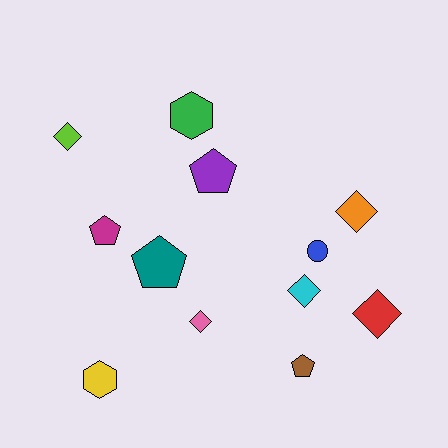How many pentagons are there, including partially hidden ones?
There are 4 pentagons.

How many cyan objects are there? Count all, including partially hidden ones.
There is 1 cyan object.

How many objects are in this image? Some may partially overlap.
There are 12 objects.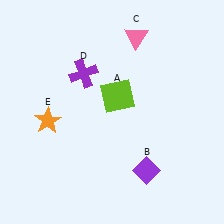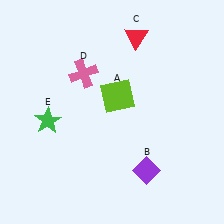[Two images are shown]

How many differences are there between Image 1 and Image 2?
There are 3 differences between the two images.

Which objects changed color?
C changed from pink to red. D changed from purple to pink. E changed from orange to green.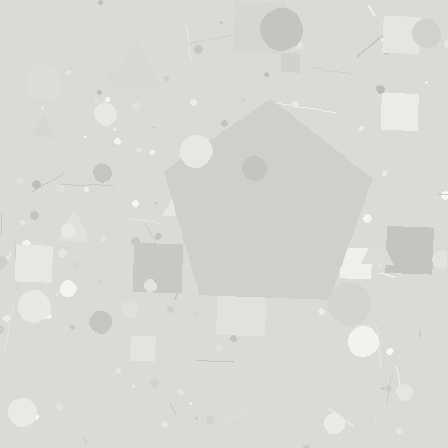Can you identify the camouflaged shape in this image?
The camouflaged shape is a pentagon.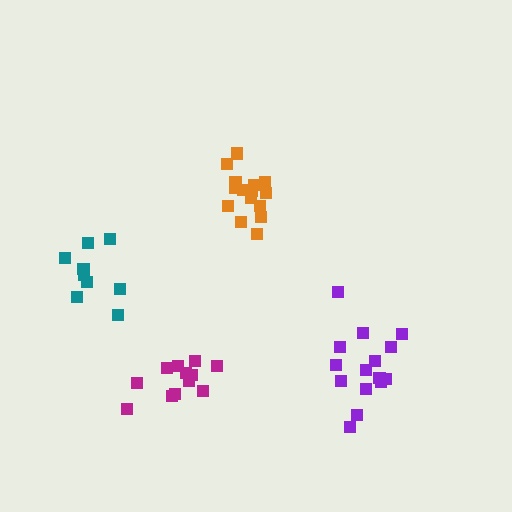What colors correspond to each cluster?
The clusters are colored: purple, teal, magenta, orange.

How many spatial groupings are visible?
There are 4 spatial groupings.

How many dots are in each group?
Group 1: 15 dots, Group 2: 10 dots, Group 3: 12 dots, Group 4: 15 dots (52 total).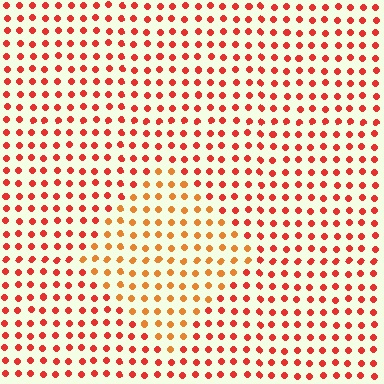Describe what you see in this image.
The image is filled with small red elements in a uniform arrangement. A diamond-shaped region is visible where the elements are tinted to a slightly different hue, forming a subtle color boundary.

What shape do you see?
I see a diamond.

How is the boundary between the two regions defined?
The boundary is defined purely by a slight shift in hue (about 28 degrees). Spacing, size, and orientation are identical on both sides.